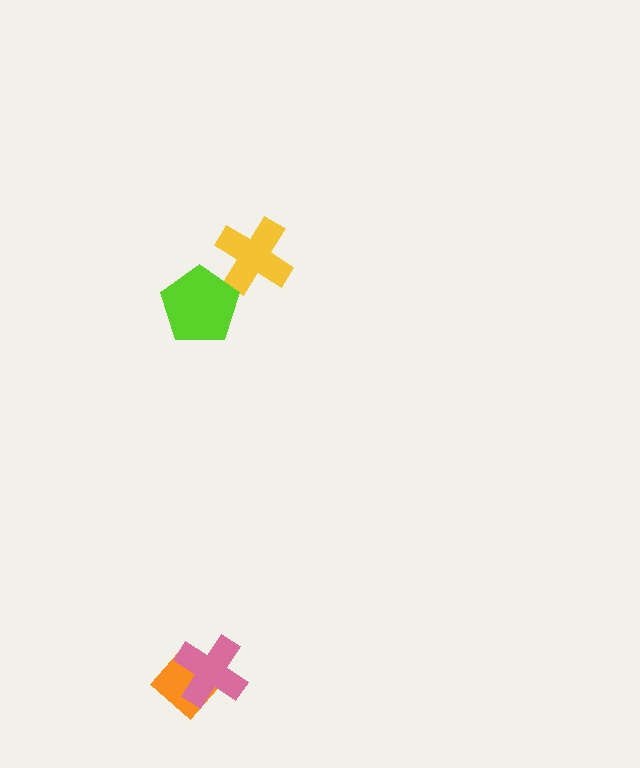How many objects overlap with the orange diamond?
1 object overlaps with the orange diamond.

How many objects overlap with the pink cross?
1 object overlaps with the pink cross.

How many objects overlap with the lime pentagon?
0 objects overlap with the lime pentagon.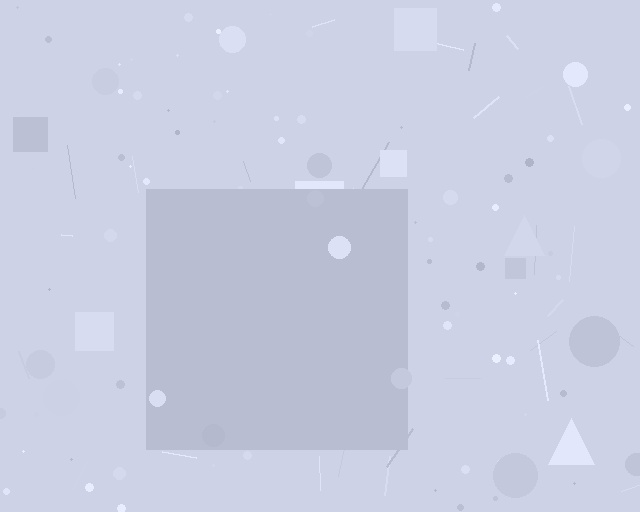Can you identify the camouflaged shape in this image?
The camouflaged shape is a square.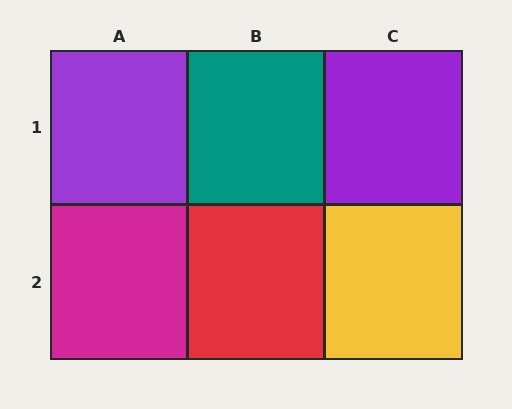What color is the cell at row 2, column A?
Magenta.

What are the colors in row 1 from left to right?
Purple, teal, purple.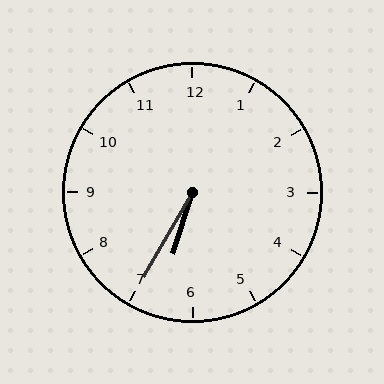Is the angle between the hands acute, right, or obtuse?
It is acute.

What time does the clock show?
6:35.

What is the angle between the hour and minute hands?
Approximately 12 degrees.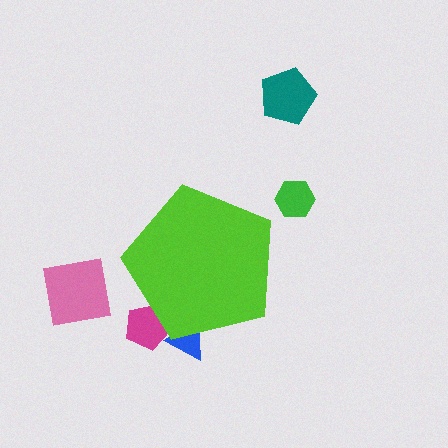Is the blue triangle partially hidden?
Yes, the blue triangle is partially hidden behind the lime pentagon.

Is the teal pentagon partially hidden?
No, the teal pentagon is fully visible.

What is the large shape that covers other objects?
A lime pentagon.